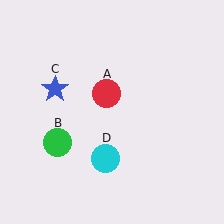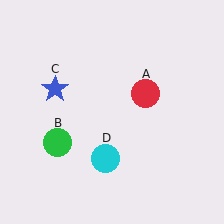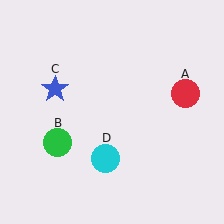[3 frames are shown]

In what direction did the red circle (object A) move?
The red circle (object A) moved right.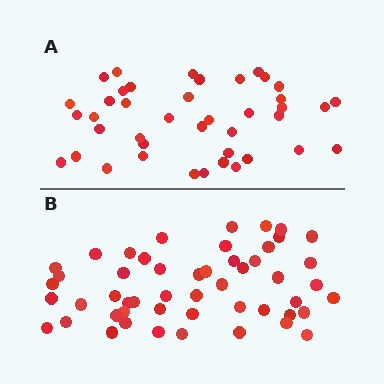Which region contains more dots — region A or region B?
Region B (the bottom region) has more dots.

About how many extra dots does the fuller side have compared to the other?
Region B has roughly 10 or so more dots than region A.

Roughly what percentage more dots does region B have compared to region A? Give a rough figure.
About 25% more.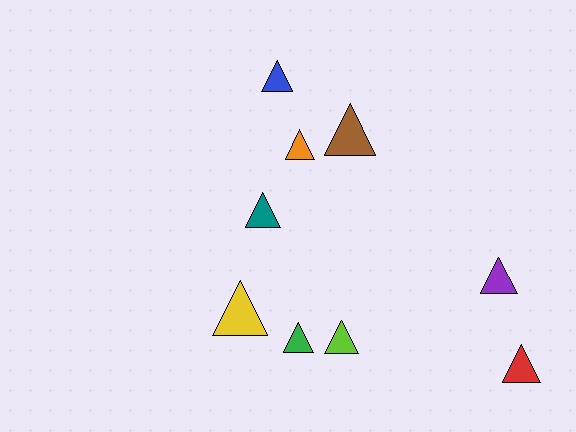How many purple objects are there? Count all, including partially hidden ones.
There is 1 purple object.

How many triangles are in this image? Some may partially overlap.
There are 9 triangles.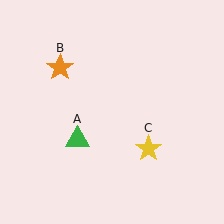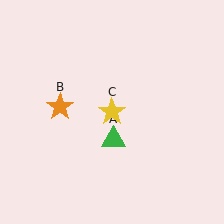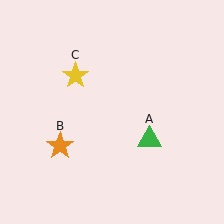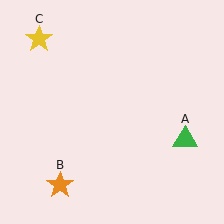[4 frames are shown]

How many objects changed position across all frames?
3 objects changed position: green triangle (object A), orange star (object B), yellow star (object C).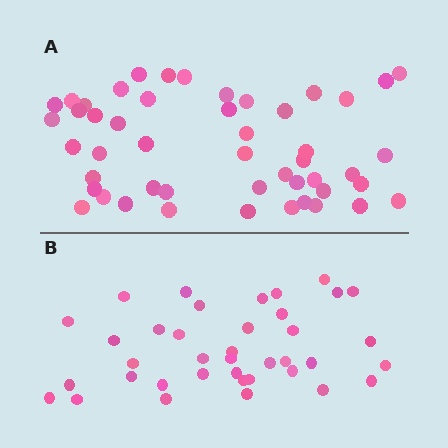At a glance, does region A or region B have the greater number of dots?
Region A (the top region) has more dots.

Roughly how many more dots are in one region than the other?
Region A has roughly 12 or so more dots than region B.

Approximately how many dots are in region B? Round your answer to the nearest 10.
About 40 dots. (The exact count is 38, which rounds to 40.)